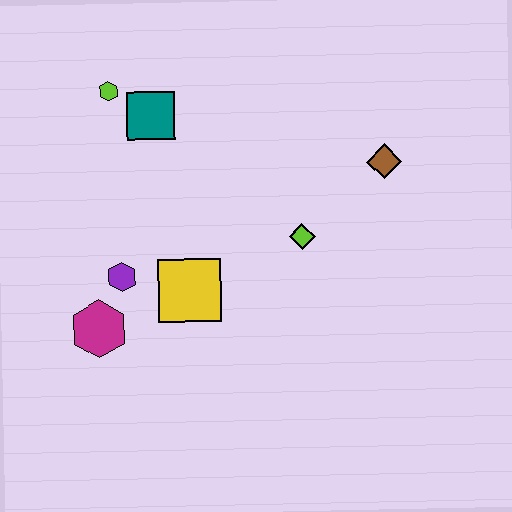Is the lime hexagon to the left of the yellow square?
Yes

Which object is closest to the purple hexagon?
The magenta hexagon is closest to the purple hexagon.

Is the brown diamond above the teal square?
No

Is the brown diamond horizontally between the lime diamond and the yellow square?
No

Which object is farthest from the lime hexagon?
The brown diamond is farthest from the lime hexagon.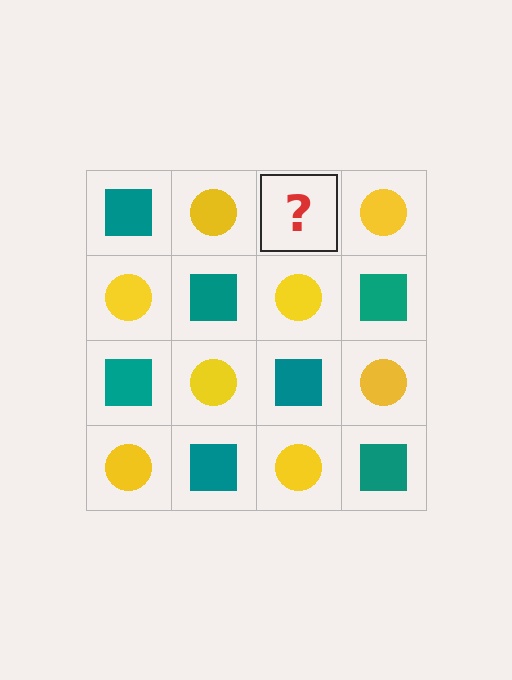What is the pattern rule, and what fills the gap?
The rule is that it alternates teal square and yellow circle in a checkerboard pattern. The gap should be filled with a teal square.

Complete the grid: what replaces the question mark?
The question mark should be replaced with a teal square.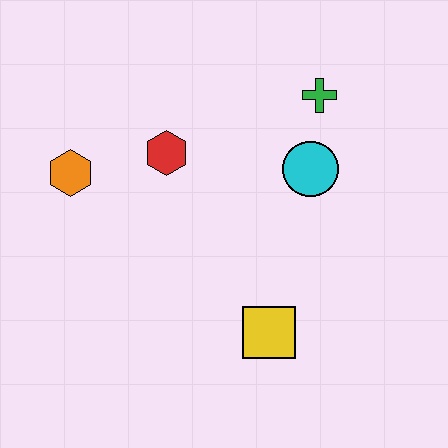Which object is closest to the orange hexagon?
The red hexagon is closest to the orange hexagon.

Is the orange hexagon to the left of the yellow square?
Yes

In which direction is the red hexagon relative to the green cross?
The red hexagon is to the left of the green cross.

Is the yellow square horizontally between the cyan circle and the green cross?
No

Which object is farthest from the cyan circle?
The orange hexagon is farthest from the cyan circle.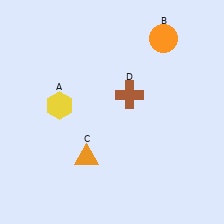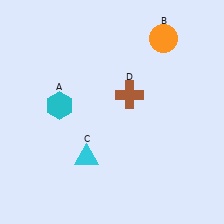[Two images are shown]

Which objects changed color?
A changed from yellow to cyan. C changed from orange to cyan.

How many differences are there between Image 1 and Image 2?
There are 2 differences between the two images.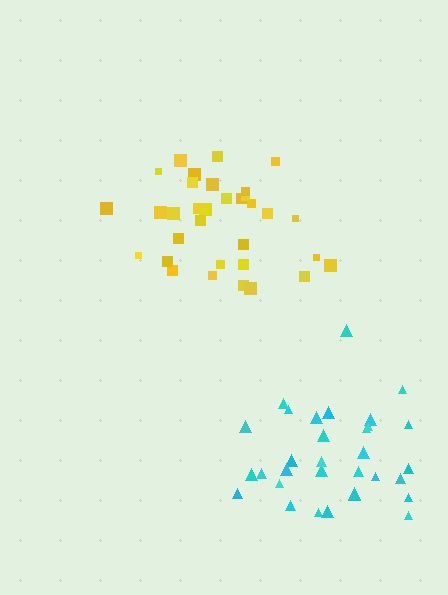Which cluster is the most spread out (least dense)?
Cyan.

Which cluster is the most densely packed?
Yellow.